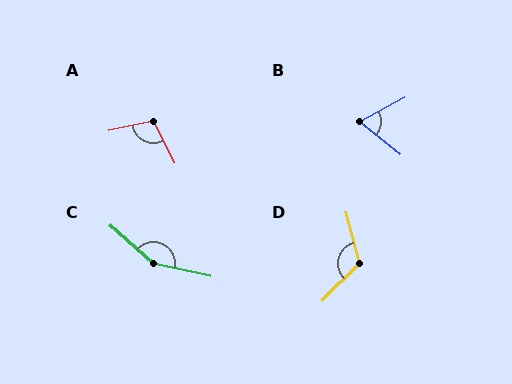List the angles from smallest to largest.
B (67°), A (104°), D (120°), C (150°).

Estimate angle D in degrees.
Approximately 120 degrees.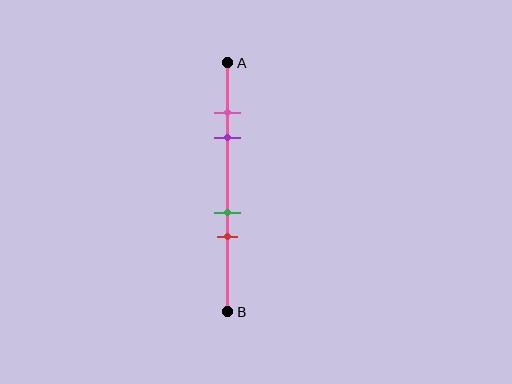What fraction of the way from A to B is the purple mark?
The purple mark is approximately 30% (0.3) of the way from A to B.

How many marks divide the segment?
There are 4 marks dividing the segment.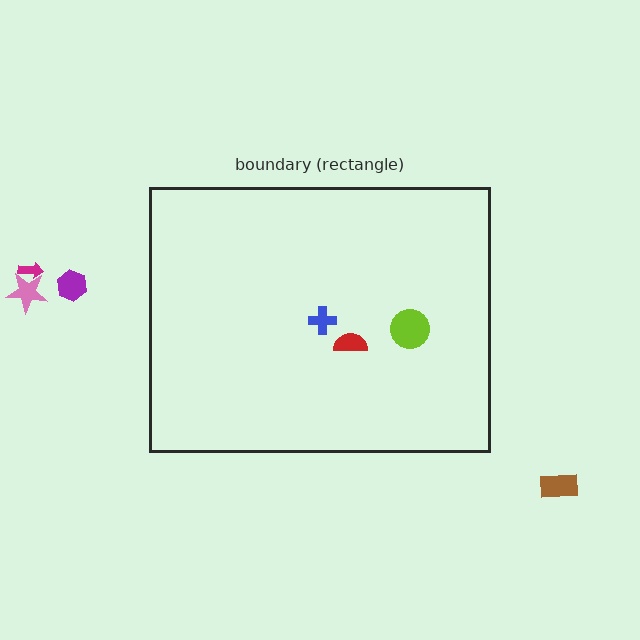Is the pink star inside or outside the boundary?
Outside.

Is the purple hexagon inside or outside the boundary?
Outside.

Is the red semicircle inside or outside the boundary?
Inside.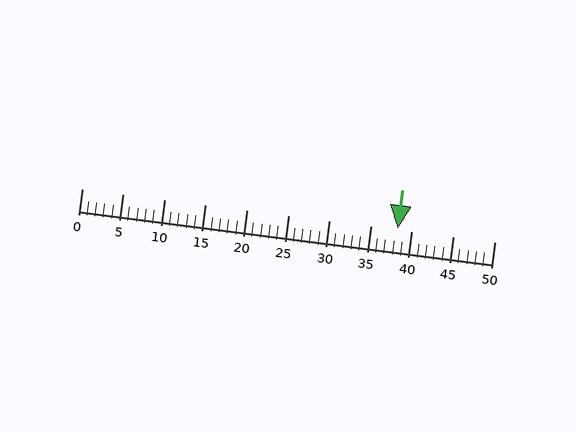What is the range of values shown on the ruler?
The ruler shows values from 0 to 50.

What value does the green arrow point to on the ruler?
The green arrow points to approximately 38.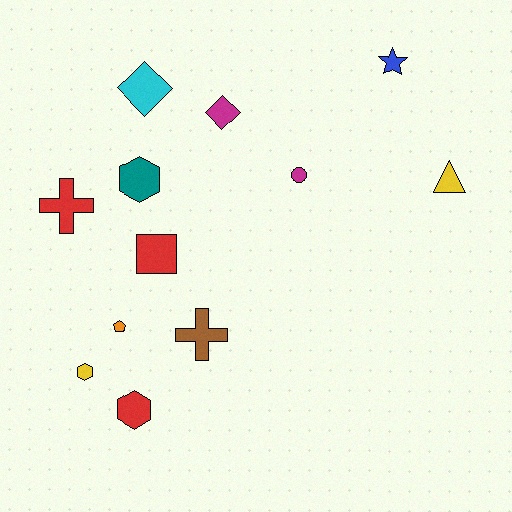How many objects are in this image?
There are 12 objects.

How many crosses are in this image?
There are 2 crosses.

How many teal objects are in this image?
There is 1 teal object.